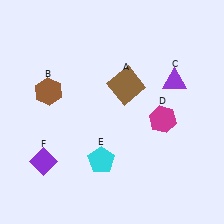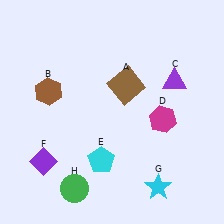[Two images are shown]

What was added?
A cyan star (G), a green circle (H) were added in Image 2.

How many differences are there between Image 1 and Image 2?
There are 2 differences between the two images.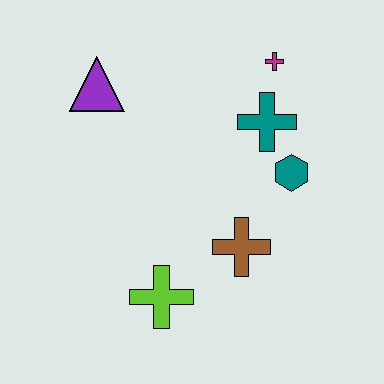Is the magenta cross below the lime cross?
No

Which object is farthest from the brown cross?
The purple triangle is farthest from the brown cross.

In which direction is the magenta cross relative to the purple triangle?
The magenta cross is to the right of the purple triangle.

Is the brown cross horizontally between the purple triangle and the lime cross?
No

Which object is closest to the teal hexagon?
The teal cross is closest to the teal hexagon.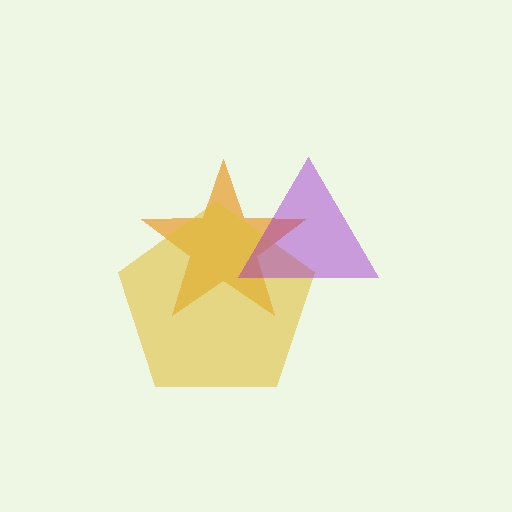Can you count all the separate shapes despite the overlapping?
Yes, there are 3 separate shapes.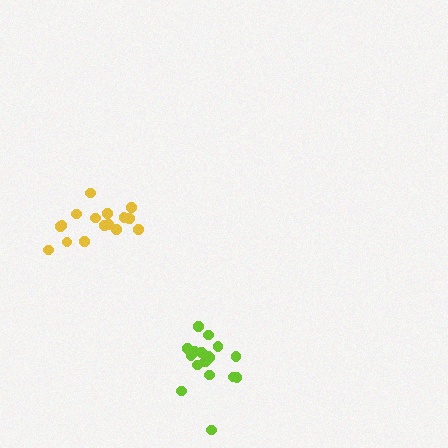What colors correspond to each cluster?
The clusters are colored: yellow, lime.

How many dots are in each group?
Group 1: 16 dots, Group 2: 17 dots (33 total).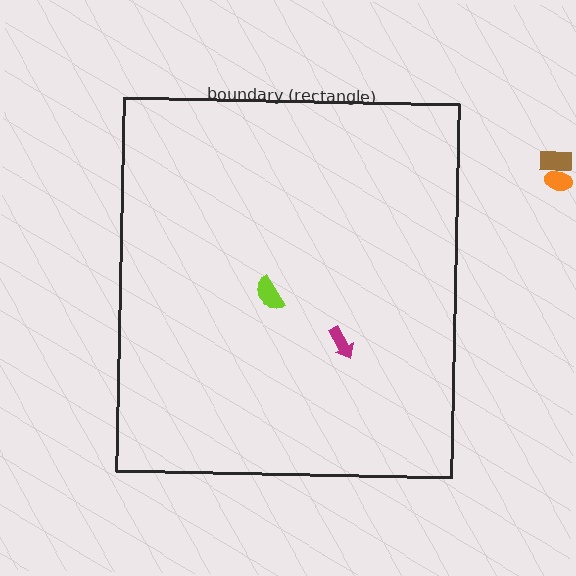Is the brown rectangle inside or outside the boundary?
Outside.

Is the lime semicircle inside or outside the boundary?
Inside.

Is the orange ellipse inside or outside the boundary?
Outside.